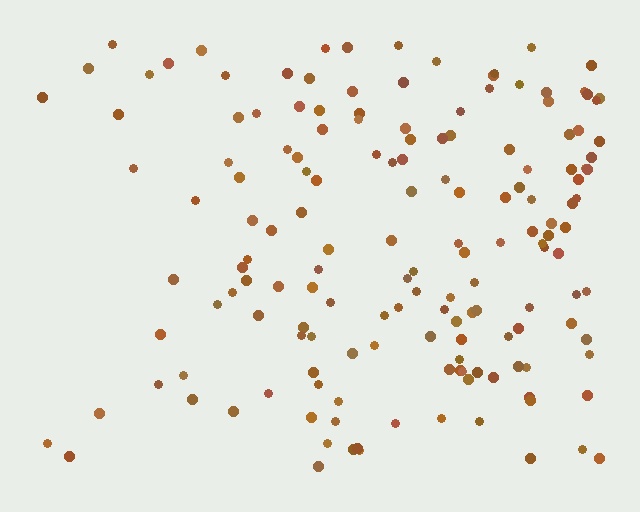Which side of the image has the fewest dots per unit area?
The left.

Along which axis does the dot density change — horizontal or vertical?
Horizontal.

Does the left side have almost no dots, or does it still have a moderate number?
Still a moderate number, just noticeably fewer than the right.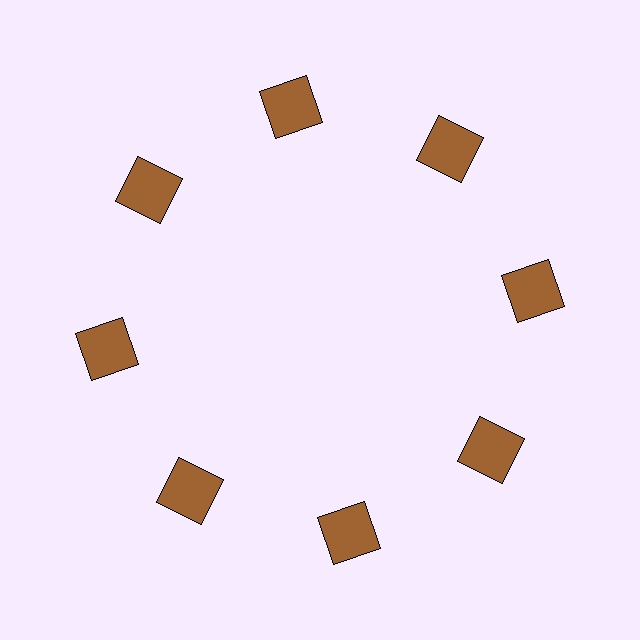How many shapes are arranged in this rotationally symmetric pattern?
There are 8 shapes, arranged in 8 groups of 1.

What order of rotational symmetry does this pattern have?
This pattern has 8-fold rotational symmetry.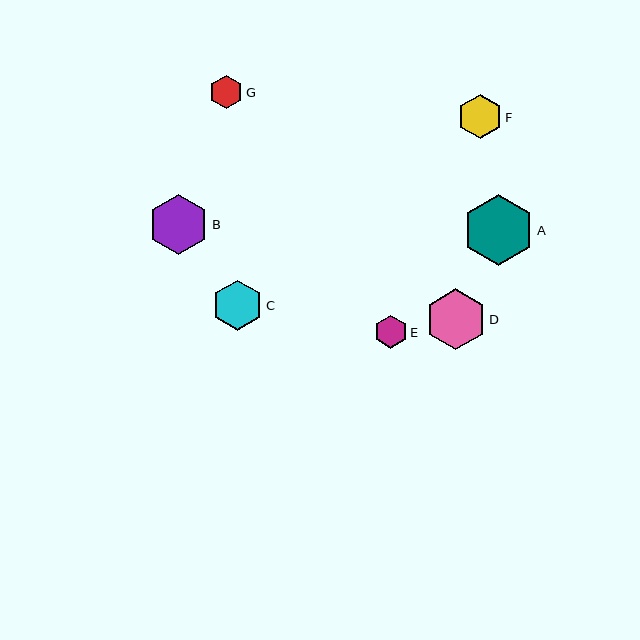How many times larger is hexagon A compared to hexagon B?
Hexagon A is approximately 1.2 times the size of hexagon B.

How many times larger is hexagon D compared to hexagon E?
Hexagon D is approximately 1.9 times the size of hexagon E.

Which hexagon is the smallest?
Hexagon E is the smallest with a size of approximately 33 pixels.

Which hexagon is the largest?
Hexagon A is the largest with a size of approximately 71 pixels.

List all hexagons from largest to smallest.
From largest to smallest: A, D, B, C, F, G, E.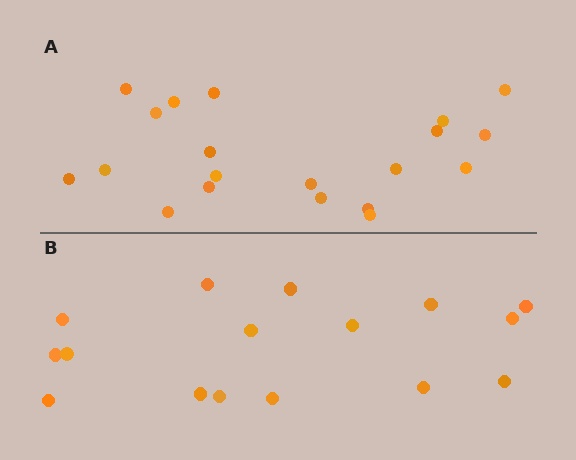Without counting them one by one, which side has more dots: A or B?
Region A (the top region) has more dots.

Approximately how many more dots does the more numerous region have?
Region A has about 4 more dots than region B.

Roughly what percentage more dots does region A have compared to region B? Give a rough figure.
About 25% more.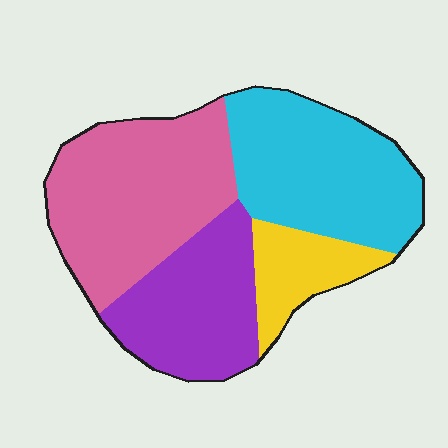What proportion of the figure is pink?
Pink covers around 35% of the figure.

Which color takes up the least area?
Yellow, at roughly 10%.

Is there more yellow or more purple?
Purple.